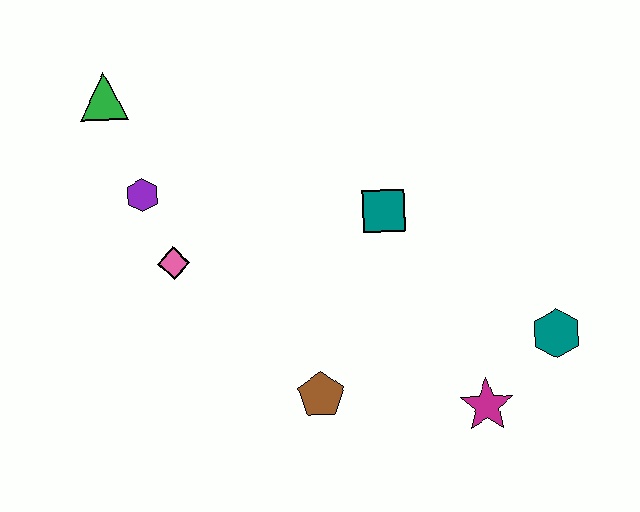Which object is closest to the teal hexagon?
The magenta star is closest to the teal hexagon.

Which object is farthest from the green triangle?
The teal hexagon is farthest from the green triangle.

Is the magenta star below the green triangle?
Yes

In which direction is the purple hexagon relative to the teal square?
The purple hexagon is to the left of the teal square.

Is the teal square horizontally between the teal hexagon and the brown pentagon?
Yes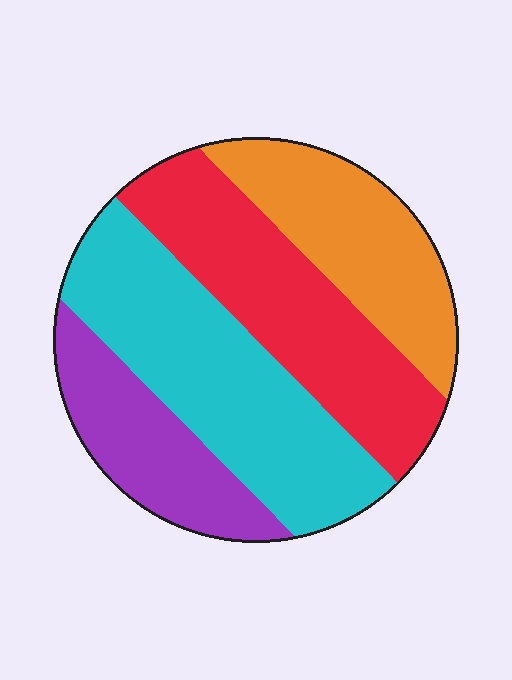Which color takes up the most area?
Cyan, at roughly 35%.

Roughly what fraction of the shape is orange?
Orange takes up between a sixth and a third of the shape.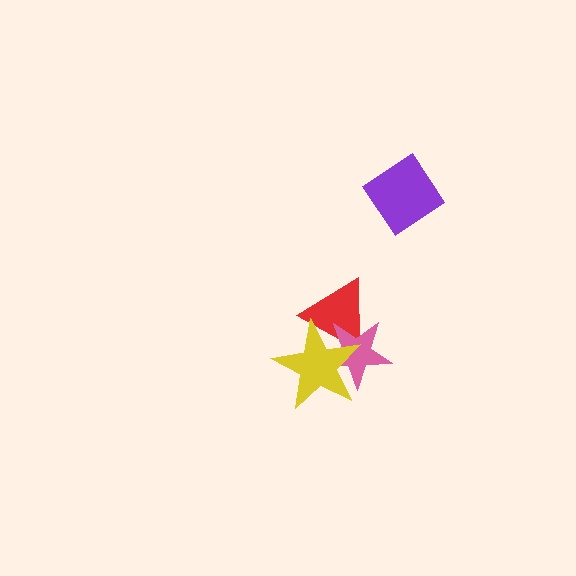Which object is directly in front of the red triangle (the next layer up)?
The pink star is directly in front of the red triangle.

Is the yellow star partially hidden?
No, no other shape covers it.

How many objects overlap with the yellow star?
2 objects overlap with the yellow star.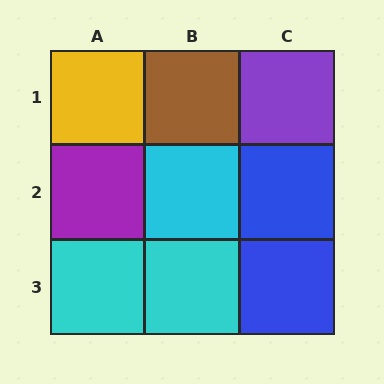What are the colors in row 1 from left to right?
Yellow, brown, purple.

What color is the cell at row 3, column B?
Cyan.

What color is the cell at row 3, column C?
Blue.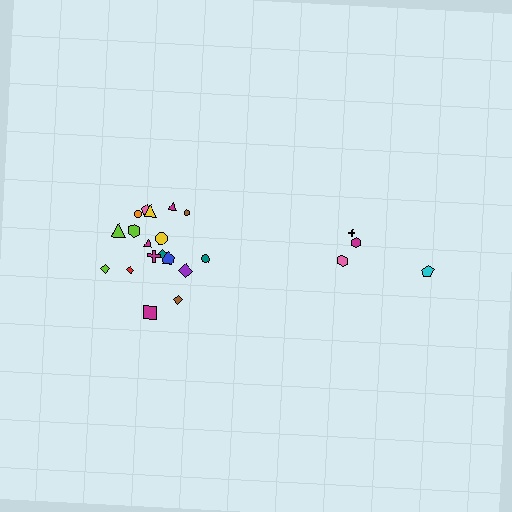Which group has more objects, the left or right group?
The left group.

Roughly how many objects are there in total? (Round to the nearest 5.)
Roughly 20 objects in total.